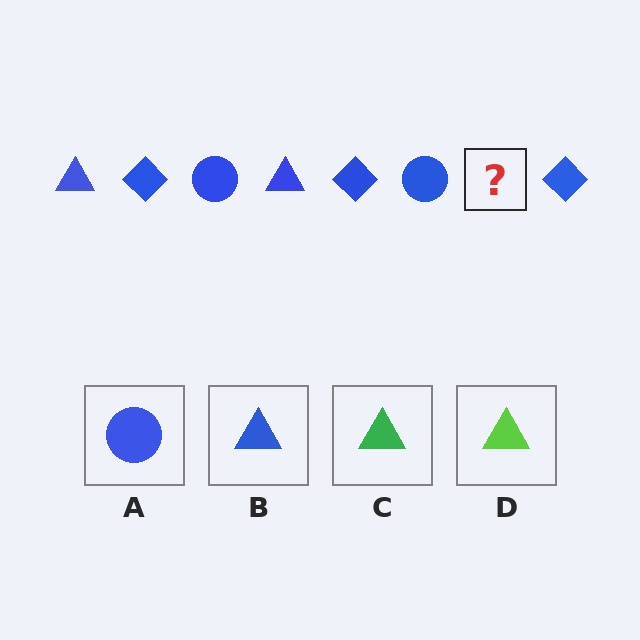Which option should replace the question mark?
Option B.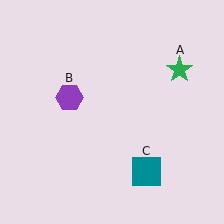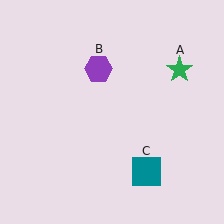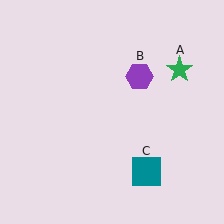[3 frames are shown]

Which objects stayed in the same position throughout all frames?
Green star (object A) and teal square (object C) remained stationary.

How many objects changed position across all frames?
1 object changed position: purple hexagon (object B).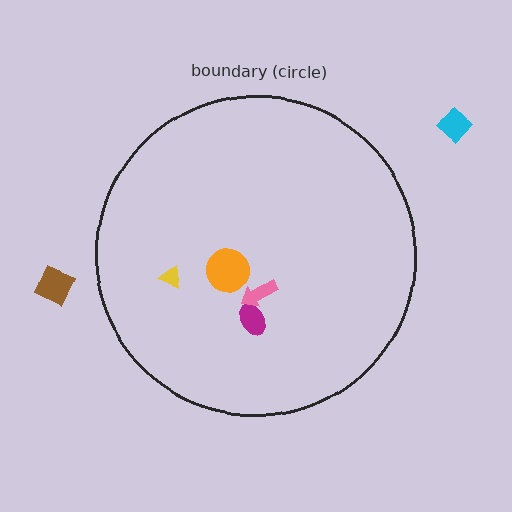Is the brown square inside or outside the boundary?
Outside.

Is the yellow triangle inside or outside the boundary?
Inside.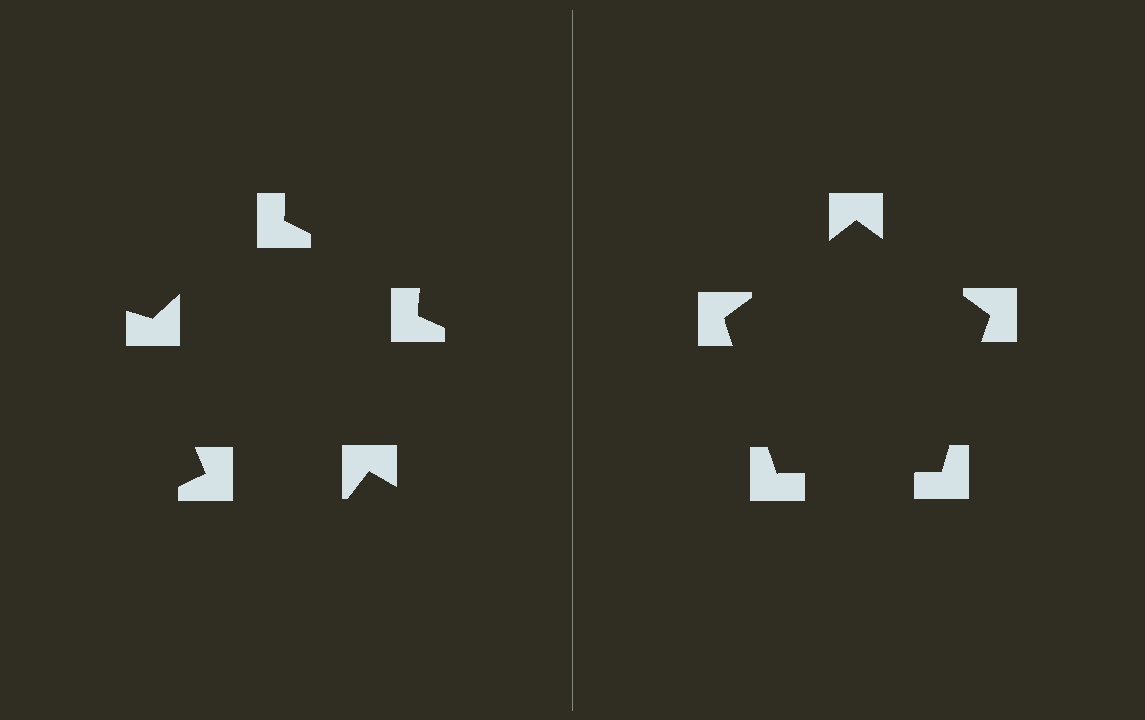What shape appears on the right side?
An illusory pentagon.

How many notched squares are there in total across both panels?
10 — 5 on each side.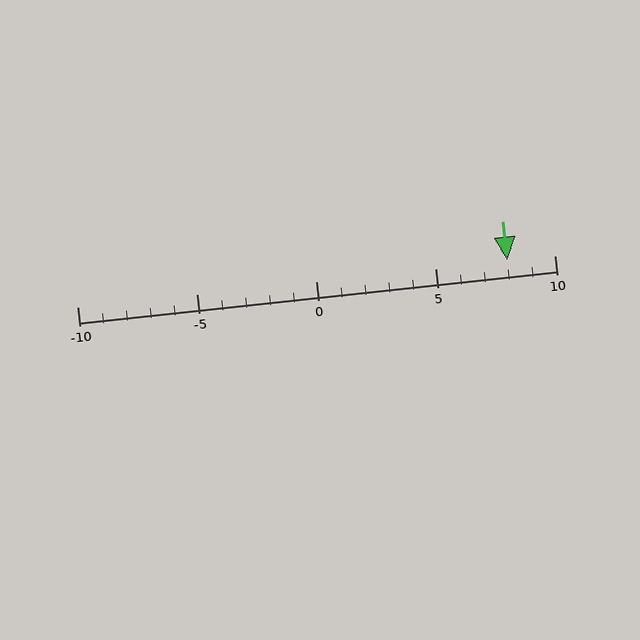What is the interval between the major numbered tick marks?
The major tick marks are spaced 5 units apart.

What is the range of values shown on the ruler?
The ruler shows values from -10 to 10.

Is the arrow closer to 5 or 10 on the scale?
The arrow is closer to 10.